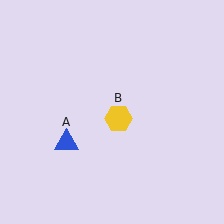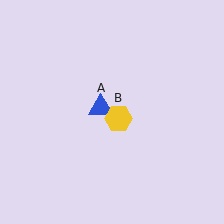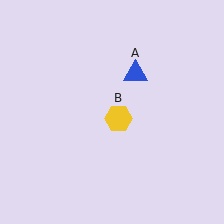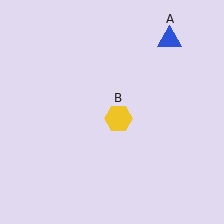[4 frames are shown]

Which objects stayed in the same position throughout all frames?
Yellow hexagon (object B) remained stationary.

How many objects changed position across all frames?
1 object changed position: blue triangle (object A).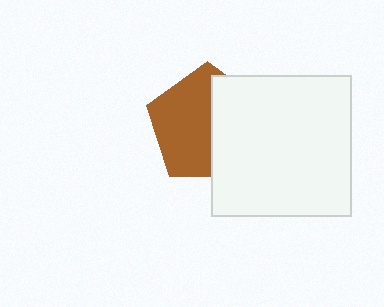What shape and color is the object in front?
The object in front is a white square.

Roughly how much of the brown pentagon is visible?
About half of it is visible (roughly 56%).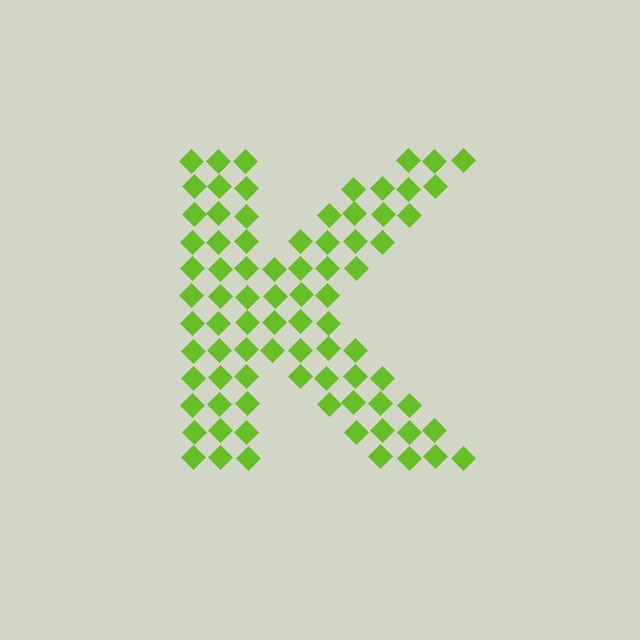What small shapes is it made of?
It is made of small diamonds.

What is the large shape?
The large shape is the letter K.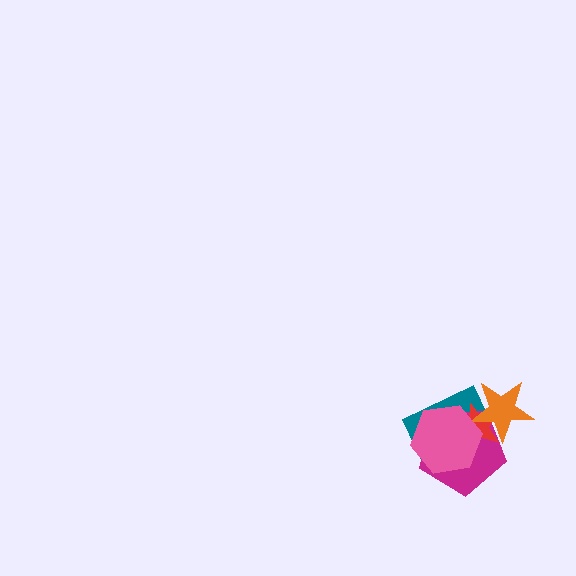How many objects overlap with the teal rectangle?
4 objects overlap with the teal rectangle.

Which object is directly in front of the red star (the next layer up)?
The orange star is directly in front of the red star.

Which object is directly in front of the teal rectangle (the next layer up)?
The magenta pentagon is directly in front of the teal rectangle.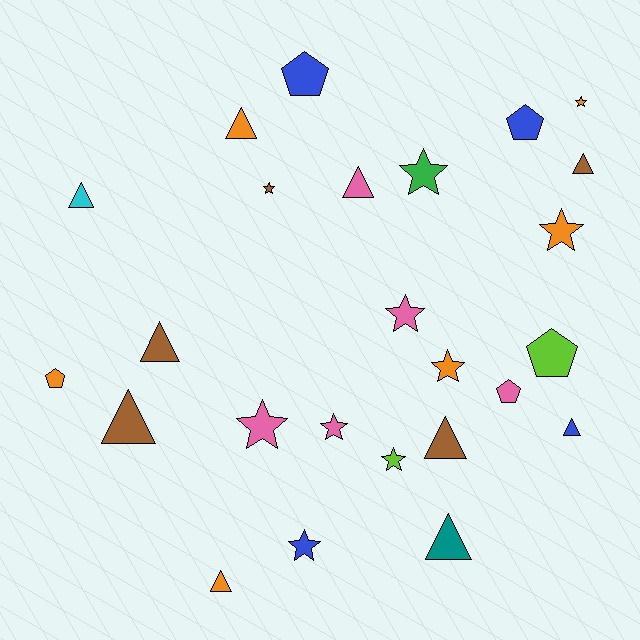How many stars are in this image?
There are 10 stars.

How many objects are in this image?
There are 25 objects.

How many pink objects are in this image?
There are 5 pink objects.